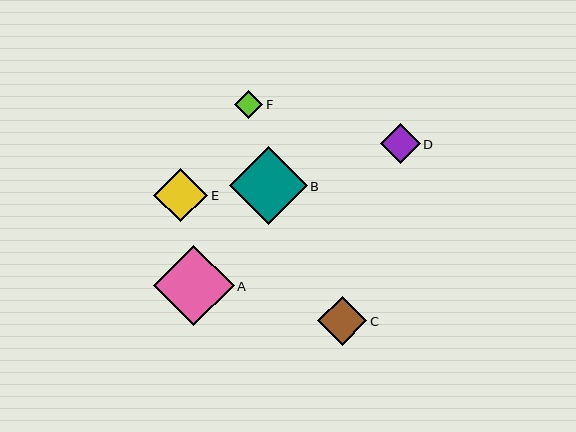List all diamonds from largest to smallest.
From largest to smallest: A, B, E, C, D, F.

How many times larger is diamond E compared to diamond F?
Diamond E is approximately 1.9 times the size of diamond F.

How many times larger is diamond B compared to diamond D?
Diamond B is approximately 2.0 times the size of diamond D.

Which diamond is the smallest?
Diamond F is the smallest with a size of approximately 28 pixels.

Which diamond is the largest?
Diamond A is the largest with a size of approximately 81 pixels.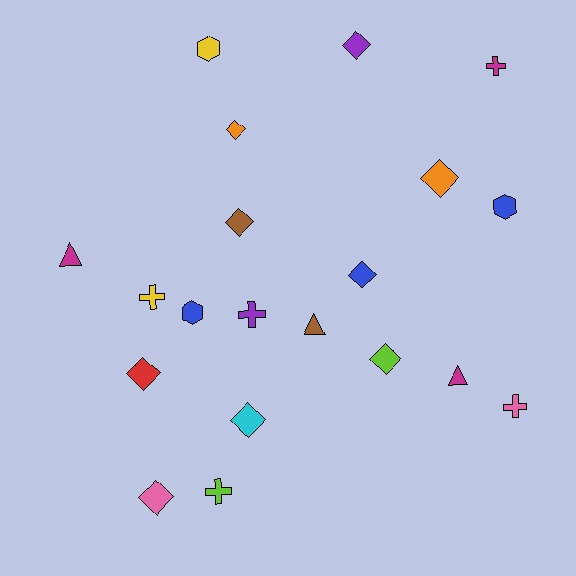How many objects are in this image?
There are 20 objects.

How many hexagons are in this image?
There are 3 hexagons.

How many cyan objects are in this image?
There is 1 cyan object.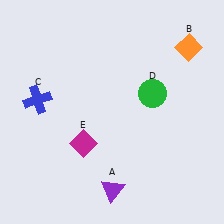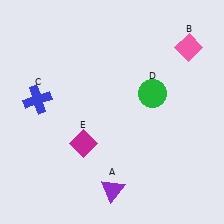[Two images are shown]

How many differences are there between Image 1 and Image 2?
There is 1 difference between the two images.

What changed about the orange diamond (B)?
In Image 1, B is orange. In Image 2, it changed to pink.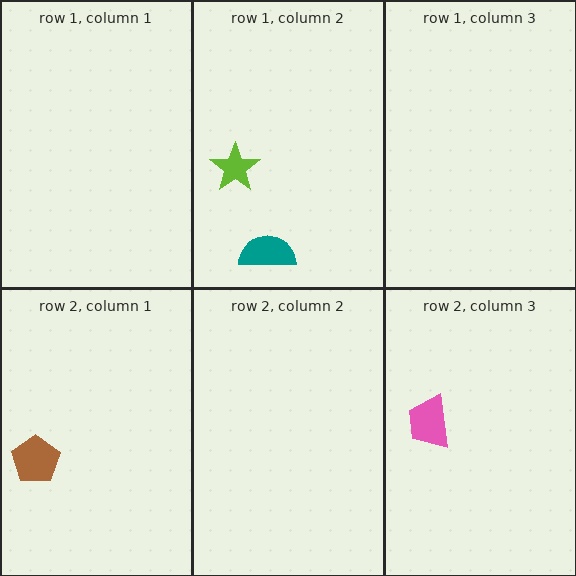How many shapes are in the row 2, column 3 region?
1.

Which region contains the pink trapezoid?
The row 2, column 3 region.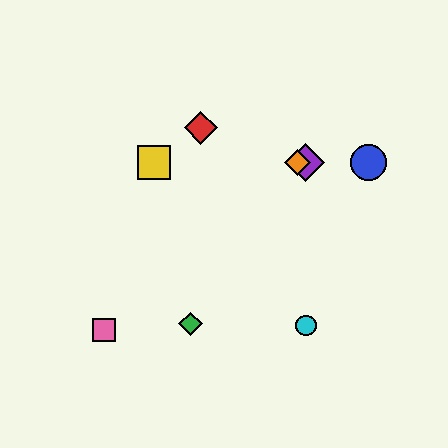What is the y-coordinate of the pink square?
The pink square is at y≈330.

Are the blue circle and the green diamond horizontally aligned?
No, the blue circle is at y≈162 and the green diamond is at y≈324.